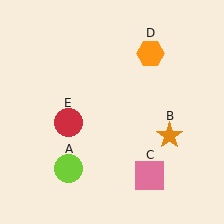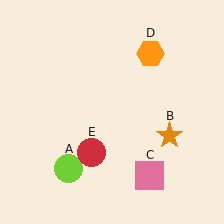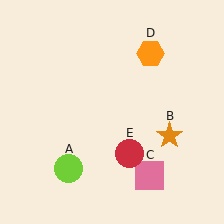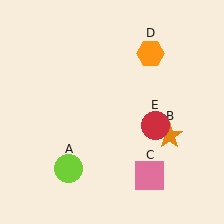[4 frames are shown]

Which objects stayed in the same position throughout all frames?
Lime circle (object A) and orange star (object B) and pink square (object C) and orange hexagon (object D) remained stationary.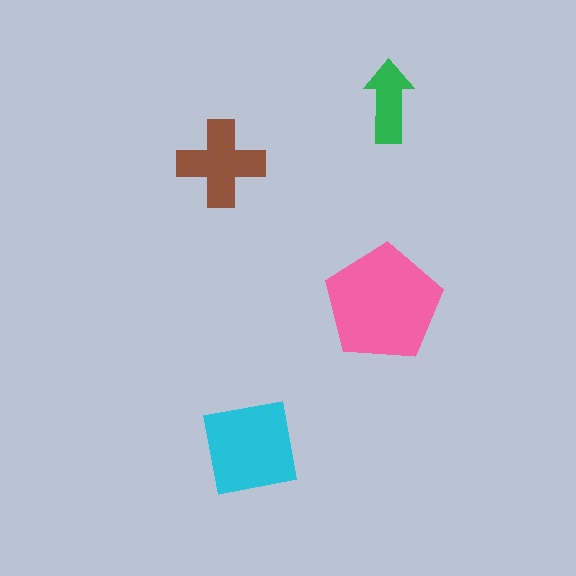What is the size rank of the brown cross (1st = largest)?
3rd.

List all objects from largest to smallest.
The pink pentagon, the cyan square, the brown cross, the green arrow.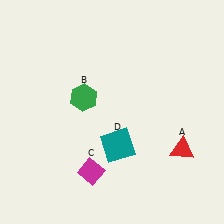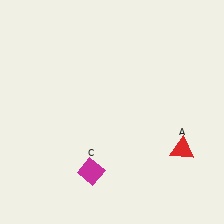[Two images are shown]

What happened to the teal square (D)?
The teal square (D) was removed in Image 2. It was in the bottom-right area of Image 1.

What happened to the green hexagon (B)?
The green hexagon (B) was removed in Image 2. It was in the top-left area of Image 1.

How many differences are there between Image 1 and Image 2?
There are 2 differences between the two images.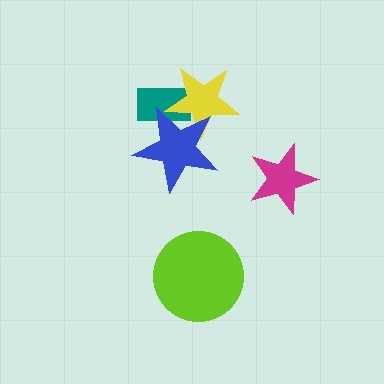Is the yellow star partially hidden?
Yes, it is partially covered by another shape.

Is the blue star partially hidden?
No, no other shape covers it.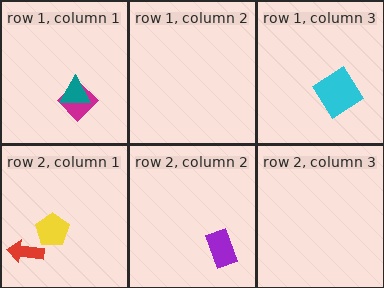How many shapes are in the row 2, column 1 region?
2.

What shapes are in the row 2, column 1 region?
The yellow pentagon, the red arrow.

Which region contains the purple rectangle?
The row 2, column 2 region.